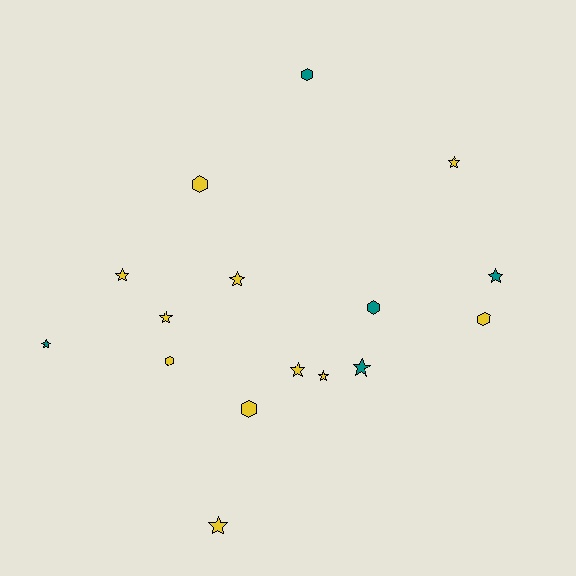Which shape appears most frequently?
Star, with 10 objects.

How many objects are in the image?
There are 16 objects.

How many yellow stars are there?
There are 7 yellow stars.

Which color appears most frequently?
Yellow, with 11 objects.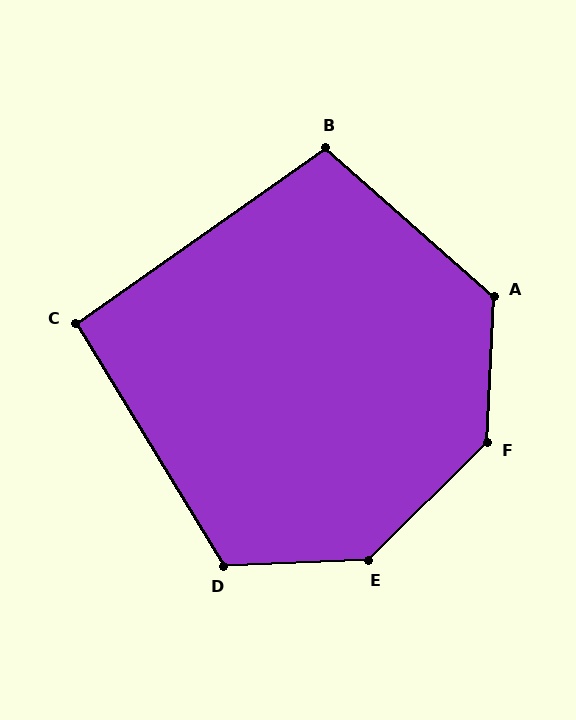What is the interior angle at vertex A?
Approximately 129 degrees (obtuse).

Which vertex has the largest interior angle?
E, at approximately 138 degrees.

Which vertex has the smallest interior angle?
C, at approximately 94 degrees.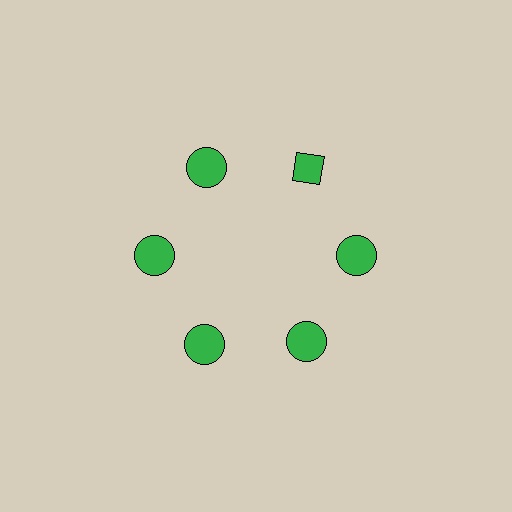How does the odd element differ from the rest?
It has a different shape: diamond instead of circle.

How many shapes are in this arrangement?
There are 6 shapes arranged in a ring pattern.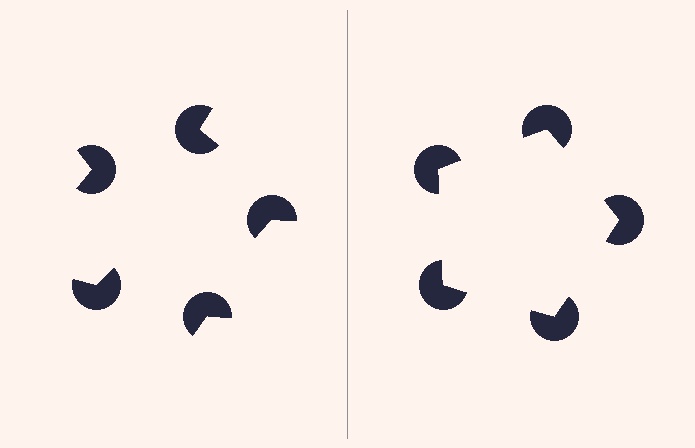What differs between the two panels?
The pac-man discs are positioned identically on both sides; only the wedge orientations differ. On the right they align to a pentagon; on the left they are misaligned.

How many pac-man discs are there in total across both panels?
10 — 5 on each side.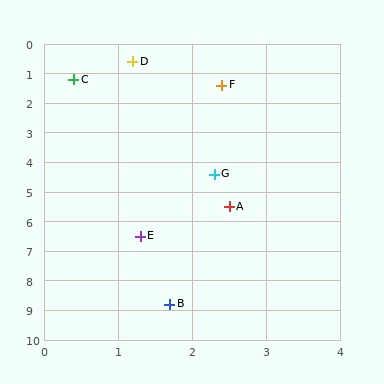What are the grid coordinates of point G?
Point G is at approximately (2.3, 4.4).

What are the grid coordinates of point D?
Point D is at approximately (1.2, 0.6).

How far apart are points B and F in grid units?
Points B and F are about 7.4 grid units apart.